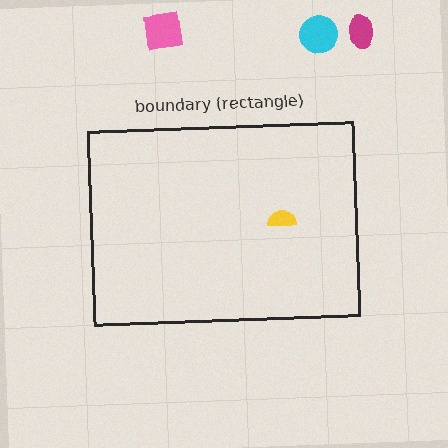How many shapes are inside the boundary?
1 inside, 3 outside.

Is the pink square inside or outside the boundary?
Outside.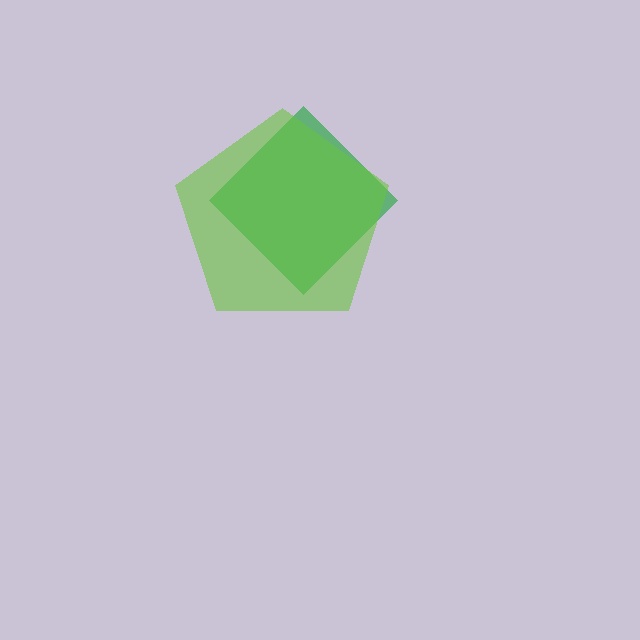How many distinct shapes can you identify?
There are 2 distinct shapes: a green diamond, a lime pentagon.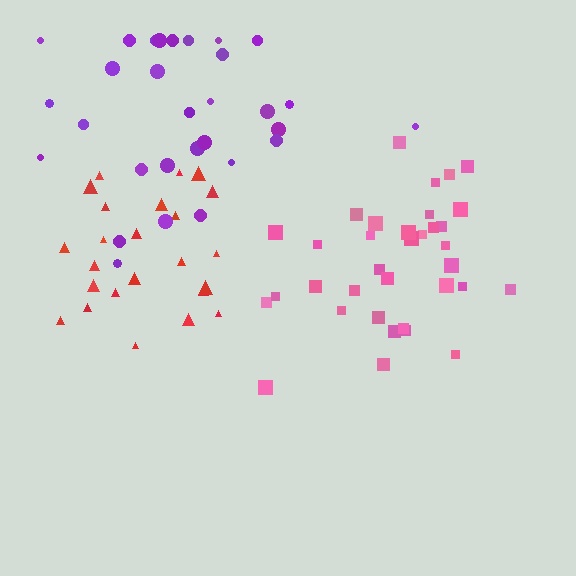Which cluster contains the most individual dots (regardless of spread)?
Pink (35).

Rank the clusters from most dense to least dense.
red, pink, purple.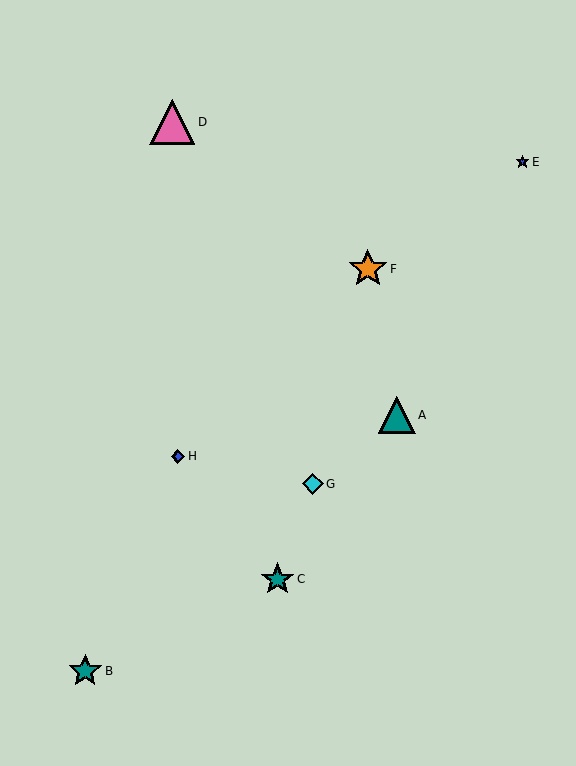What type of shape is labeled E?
Shape E is a blue star.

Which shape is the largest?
The pink triangle (labeled D) is the largest.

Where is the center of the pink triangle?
The center of the pink triangle is at (172, 122).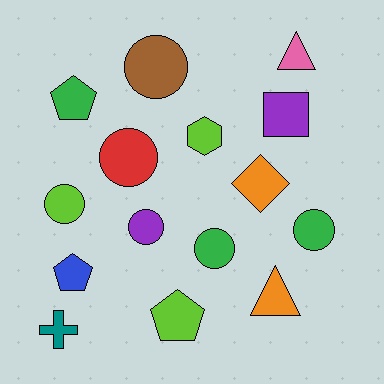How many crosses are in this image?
There is 1 cross.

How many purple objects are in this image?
There are 2 purple objects.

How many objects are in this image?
There are 15 objects.